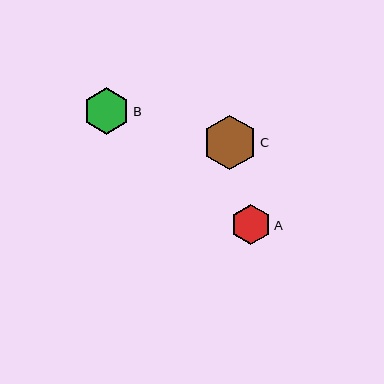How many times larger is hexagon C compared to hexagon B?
Hexagon C is approximately 1.2 times the size of hexagon B.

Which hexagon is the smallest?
Hexagon A is the smallest with a size of approximately 41 pixels.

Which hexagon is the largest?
Hexagon C is the largest with a size of approximately 54 pixels.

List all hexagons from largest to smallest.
From largest to smallest: C, B, A.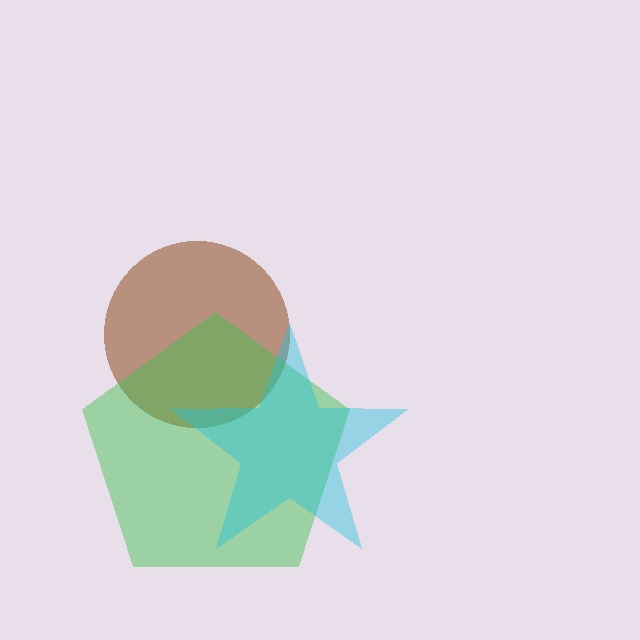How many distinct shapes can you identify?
There are 3 distinct shapes: a brown circle, a green pentagon, a cyan star.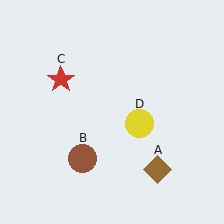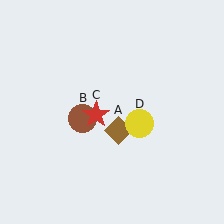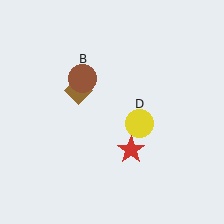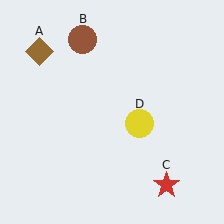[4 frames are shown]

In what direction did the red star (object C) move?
The red star (object C) moved down and to the right.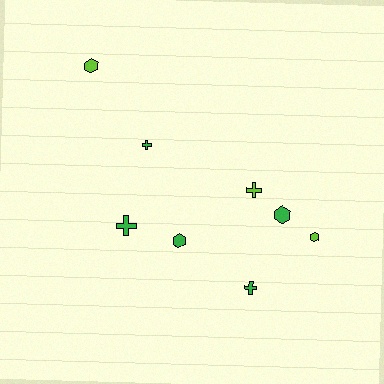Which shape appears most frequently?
Hexagon, with 4 objects.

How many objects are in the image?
There are 8 objects.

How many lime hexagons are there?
There are 2 lime hexagons.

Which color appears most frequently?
Green, with 5 objects.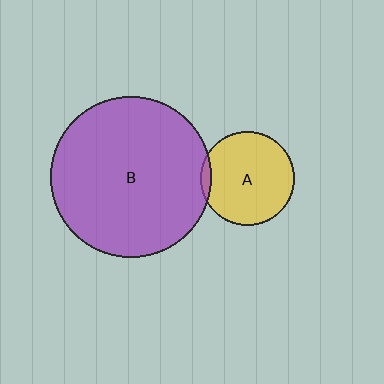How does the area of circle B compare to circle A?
Approximately 2.9 times.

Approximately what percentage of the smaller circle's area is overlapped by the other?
Approximately 5%.